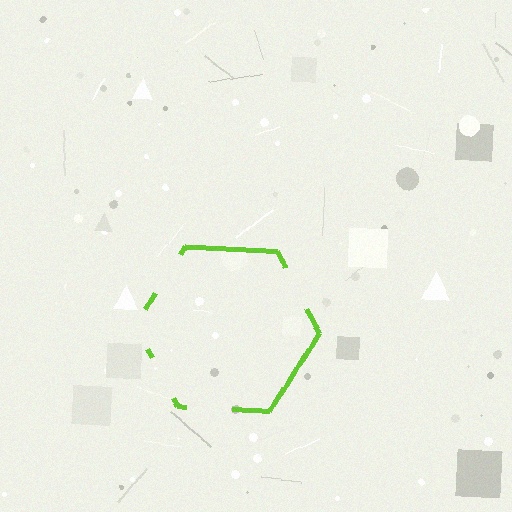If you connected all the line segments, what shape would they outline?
They would outline a hexagon.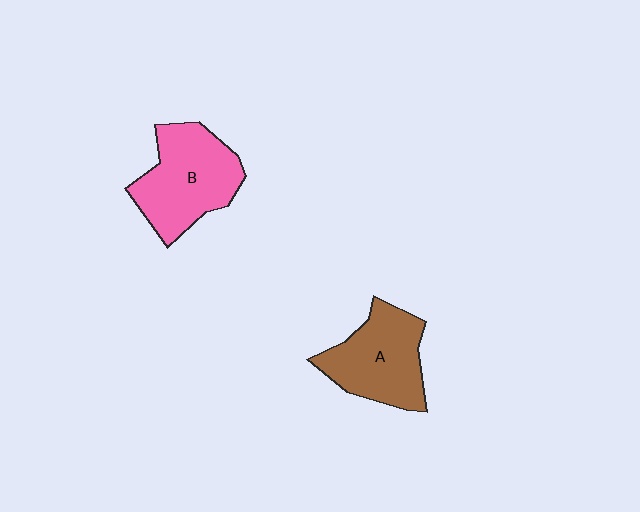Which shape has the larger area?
Shape B (pink).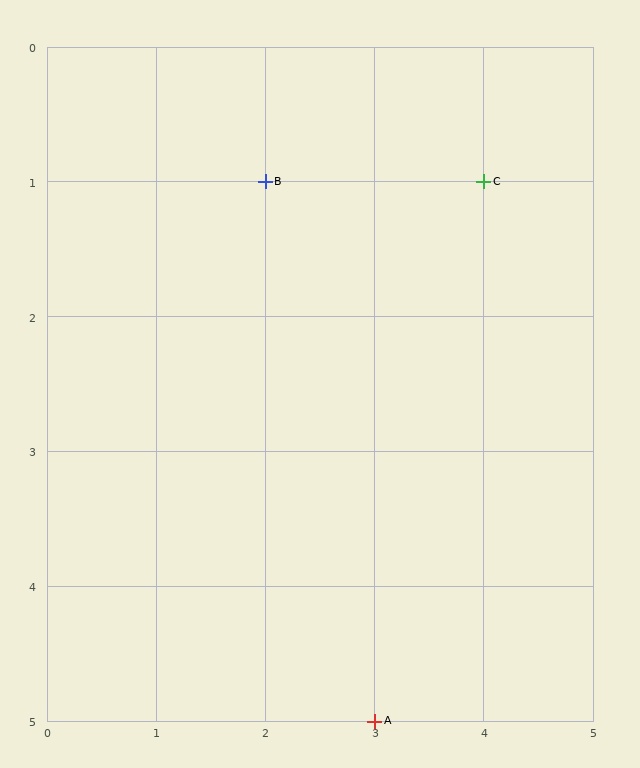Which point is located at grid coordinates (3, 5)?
Point A is at (3, 5).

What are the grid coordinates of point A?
Point A is at grid coordinates (3, 5).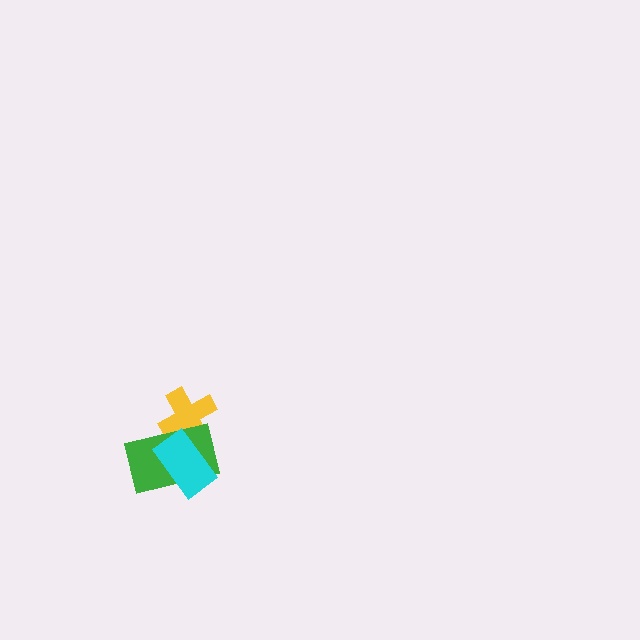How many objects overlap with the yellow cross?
2 objects overlap with the yellow cross.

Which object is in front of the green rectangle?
The cyan rectangle is in front of the green rectangle.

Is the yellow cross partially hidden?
Yes, it is partially covered by another shape.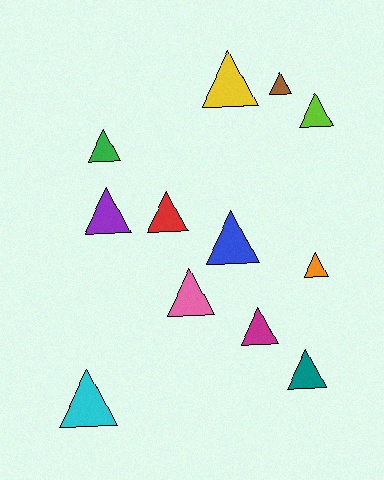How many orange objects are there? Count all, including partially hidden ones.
There is 1 orange object.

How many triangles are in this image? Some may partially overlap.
There are 12 triangles.